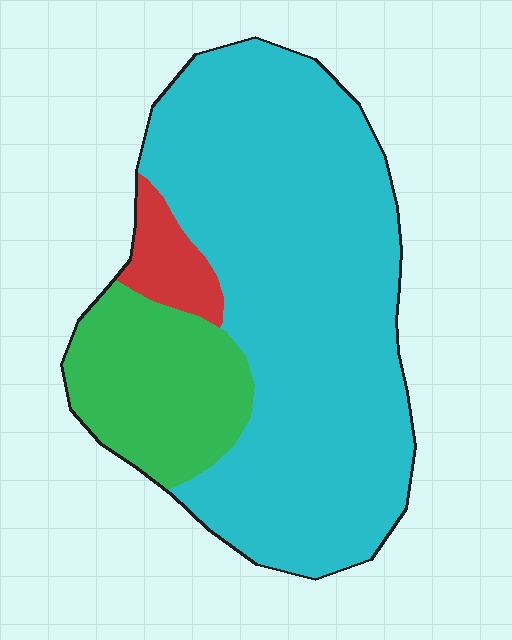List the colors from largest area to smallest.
From largest to smallest: cyan, green, red.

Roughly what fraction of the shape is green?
Green takes up about one fifth (1/5) of the shape.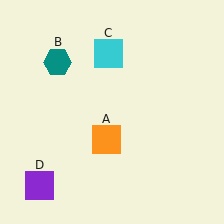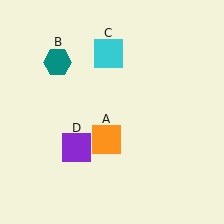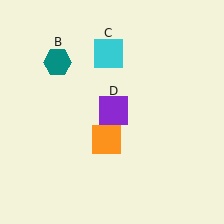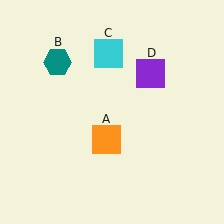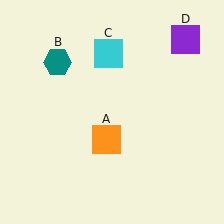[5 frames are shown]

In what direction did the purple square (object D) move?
The purple square (object D) moved up and to the right.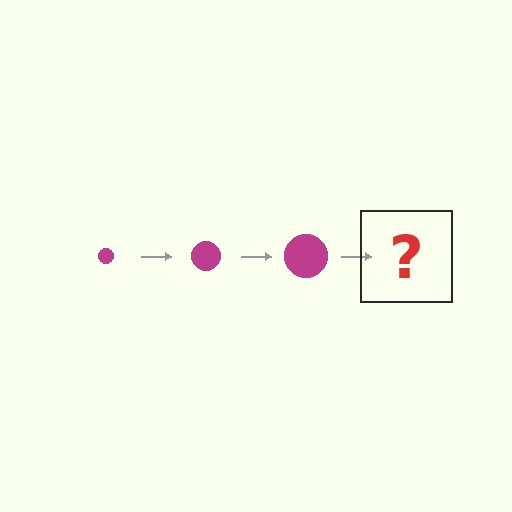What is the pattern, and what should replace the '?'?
The pattern is that the circle gets progressively larger each step. The '?' should be a magenta circle, larger than the previous one.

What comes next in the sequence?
The next element should be a magenta circle, larger than the previous one.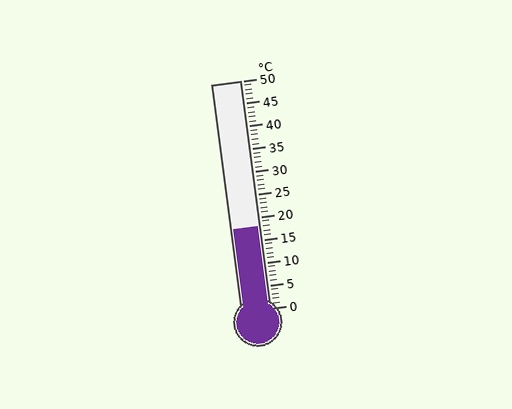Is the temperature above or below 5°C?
The temperature is above 5°C.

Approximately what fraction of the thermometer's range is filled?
The thermometer is filled to approximately 35% of its range.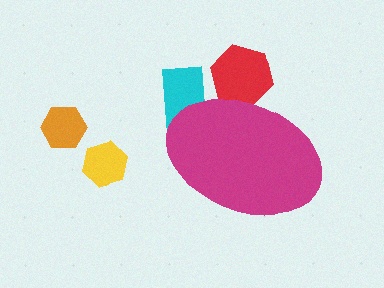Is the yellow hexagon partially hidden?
No, the yellow hexagon is fully visible.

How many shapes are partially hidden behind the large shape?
2 shapes are partially hidden.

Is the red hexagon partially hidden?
Yes, the red hexagon is partially hidden behind the magenta ellipse.